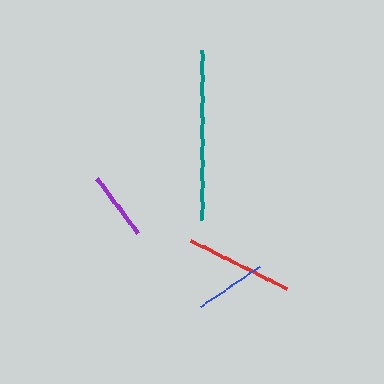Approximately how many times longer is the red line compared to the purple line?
The red line is approximately 1.6 times the length of the purple line.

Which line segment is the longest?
The teal line is the longest at approximately 169 pixels.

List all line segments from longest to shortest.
From longest to shortest: teal, red, blue, purple.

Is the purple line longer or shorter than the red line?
The red line is longer than the purple line.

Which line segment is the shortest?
The purple line is the shortest at approximately 67 pixels.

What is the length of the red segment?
The red segment is approximately 107 pixels long.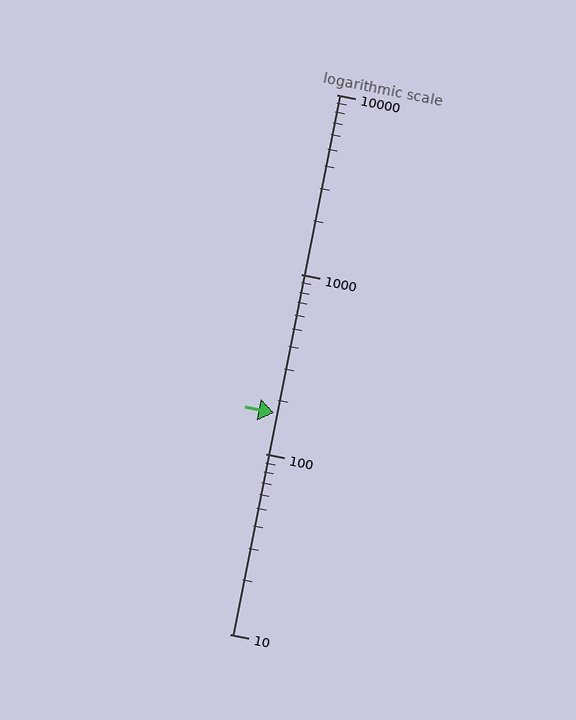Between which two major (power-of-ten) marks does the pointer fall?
The pointer is between 100 and 1000.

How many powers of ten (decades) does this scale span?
The scale spans 3 decades, from 10 to 10000.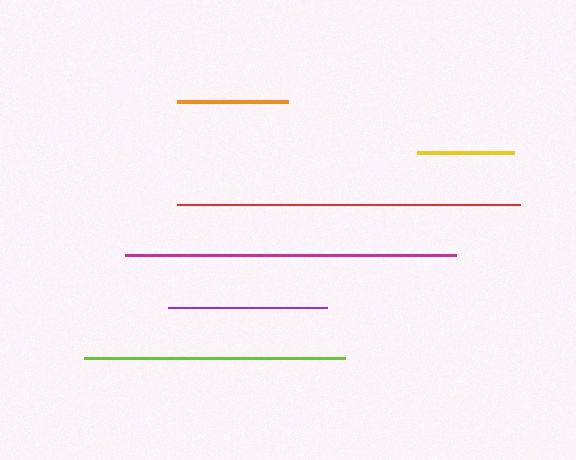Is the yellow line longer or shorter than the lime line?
The lime line is longer than the yellow line.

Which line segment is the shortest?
The yellow line is the shortest at approximately 97 pixels.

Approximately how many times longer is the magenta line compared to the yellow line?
The magenta line is approximately 3.4 times the length of the yellow line.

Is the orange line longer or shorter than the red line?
The red line is longer than the orange line.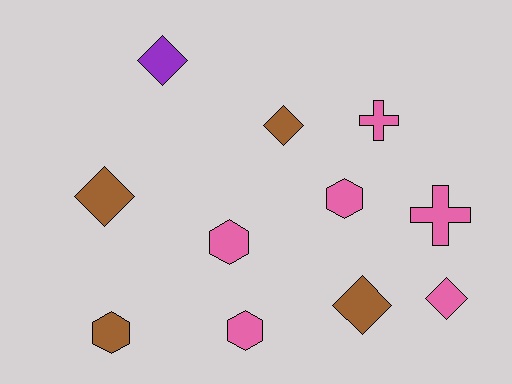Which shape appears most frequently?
Diamond, with 5 objects.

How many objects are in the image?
There are 11 objects.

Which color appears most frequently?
Pink, with 6 objects.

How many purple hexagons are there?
There are no purple hexagons.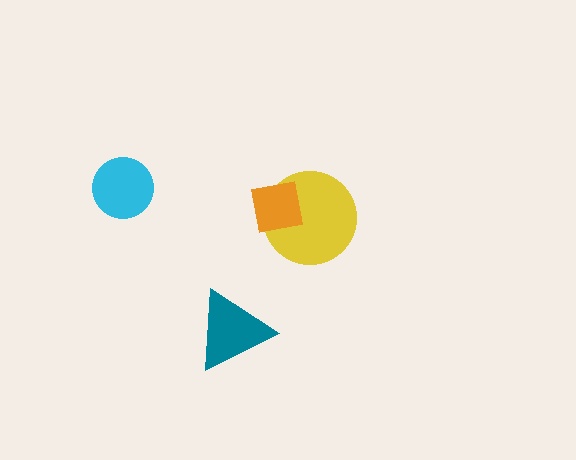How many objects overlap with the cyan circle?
0 objects overlap with the cyan circle.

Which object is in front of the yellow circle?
The orange square is in front of the yellow circle.